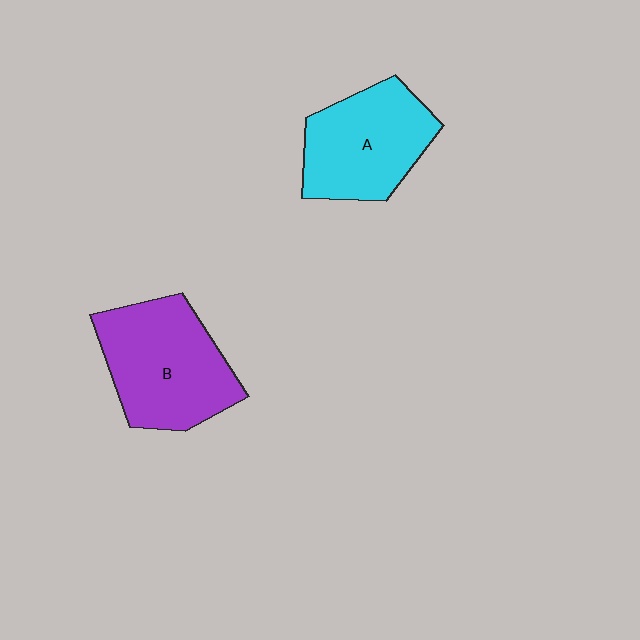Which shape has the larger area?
Shape B (purple).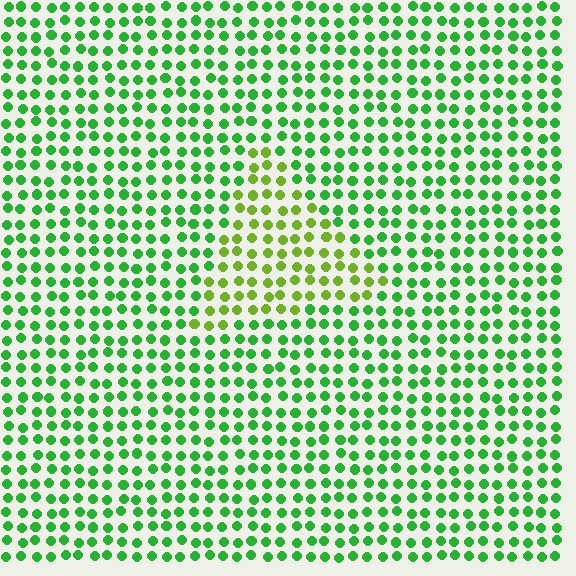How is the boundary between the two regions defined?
The boundary is defined purely by a slight shift in hue (about 37 degrees). Spacing, size, and orientation are identical on both sides.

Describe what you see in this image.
The image is filled with small green elements in a uniform arrangement. A triangle-shaped region is visible where the elements are tinted to a slightly different hue, forming a subtle color boundary.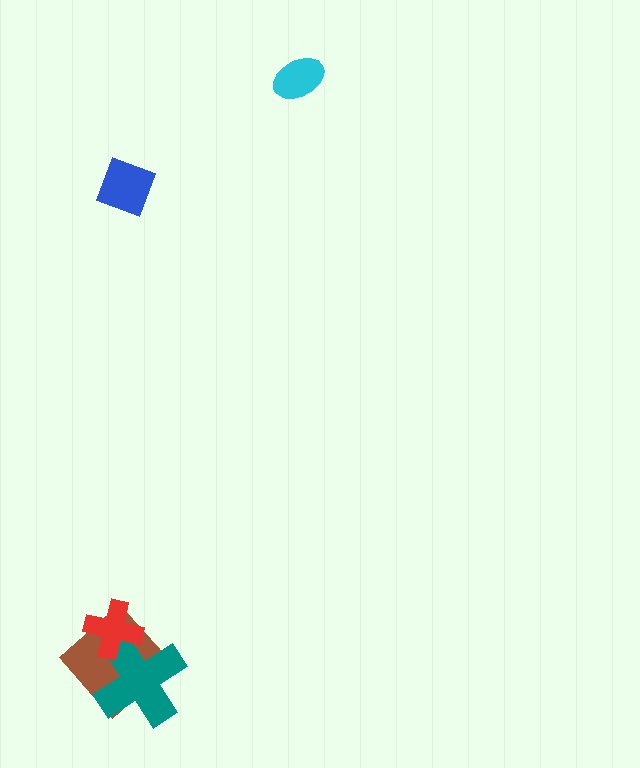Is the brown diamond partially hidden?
Yes, it is partially covered by another shape.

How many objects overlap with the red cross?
2 objects overlap with the red cross.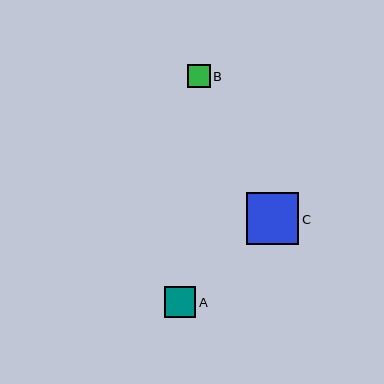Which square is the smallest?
Square B is the smallest with a size of approximately 23 pixels.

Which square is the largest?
Square C is the largest with a size of approximately 52 pixels.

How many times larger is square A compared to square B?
Square A is approximately 1.4 times the size of square B.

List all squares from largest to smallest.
From largest to smallest: C, A, B.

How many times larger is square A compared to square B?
Square A is approximately 1.4 times the size of square B.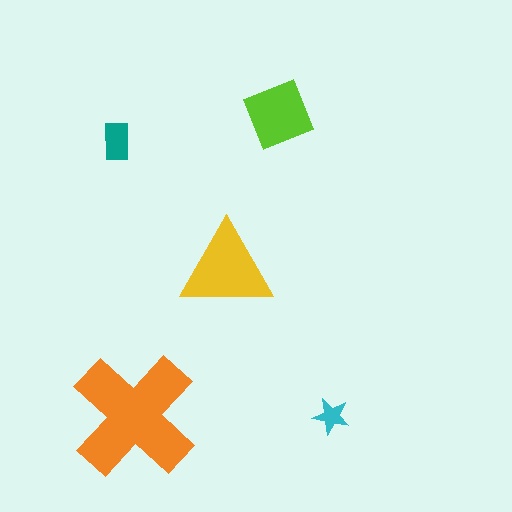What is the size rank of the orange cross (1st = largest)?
1st.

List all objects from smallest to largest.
The cyan star, the teal rectangle, the lime diamond, the yellow triangle, the orange cross.